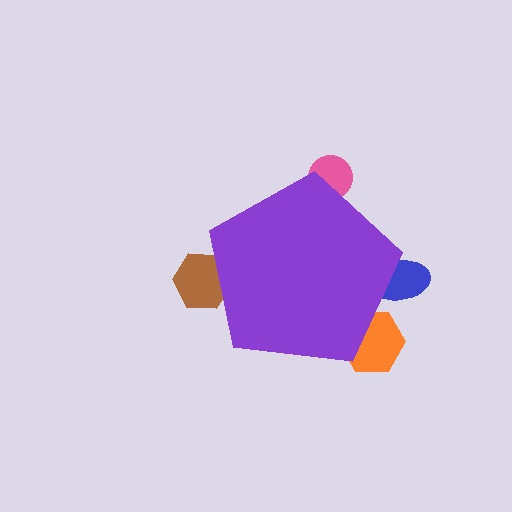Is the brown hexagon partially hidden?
Yes, the brown hexagon is partially hidden behind the purple pentagon.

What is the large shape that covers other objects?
A purple pentagon.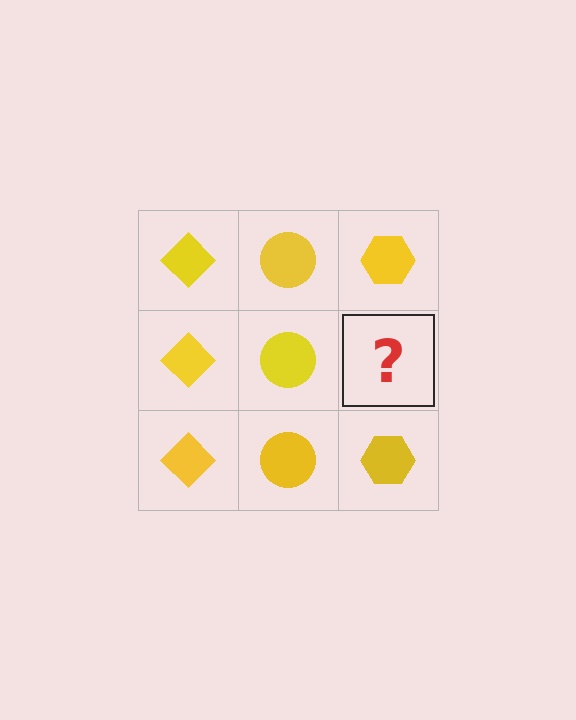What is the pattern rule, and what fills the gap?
The rule is that each column has a consistent shape. The gap should be filled with a yellow hexagon.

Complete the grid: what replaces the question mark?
The question mark should be replaced with a yellow hexagon.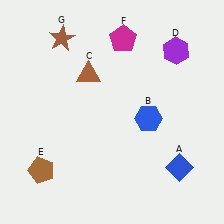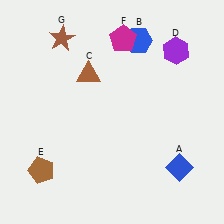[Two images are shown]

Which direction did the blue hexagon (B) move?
The blue hexagon (B) moved up.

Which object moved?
The blue hexagon (B) moved up.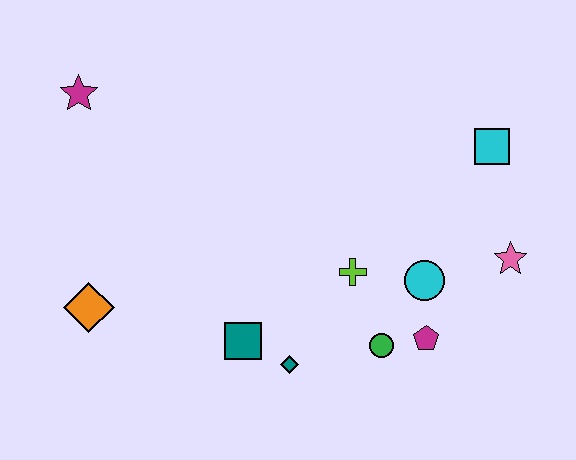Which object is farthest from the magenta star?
The pink star is farthest from the magenta star.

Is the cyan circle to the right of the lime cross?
Yes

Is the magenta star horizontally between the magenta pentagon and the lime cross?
No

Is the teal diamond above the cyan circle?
No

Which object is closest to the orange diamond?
The teal square is closest to the orange diamond.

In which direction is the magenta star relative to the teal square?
The magenta star is above the teal square.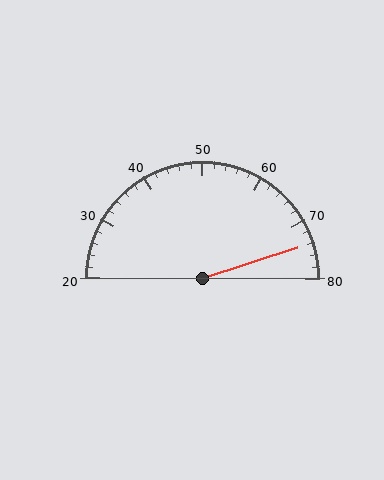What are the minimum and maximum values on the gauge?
The gauge ranges from 20 to 80.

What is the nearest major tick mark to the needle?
The nearest major tick mark is 70.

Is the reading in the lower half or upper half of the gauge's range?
The reading is in the upper half of the range (20 to 80).